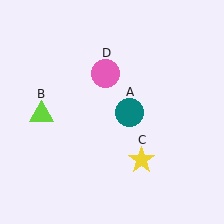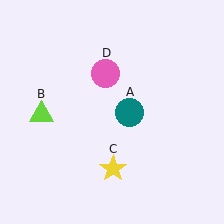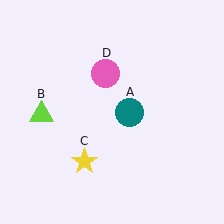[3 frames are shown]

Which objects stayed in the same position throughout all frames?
Teal circle (object A) and lime triangle (object B) and pink circle (object D) remained stationary.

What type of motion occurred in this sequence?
The yellow star (object C) rotated clockwise around the center of the scene.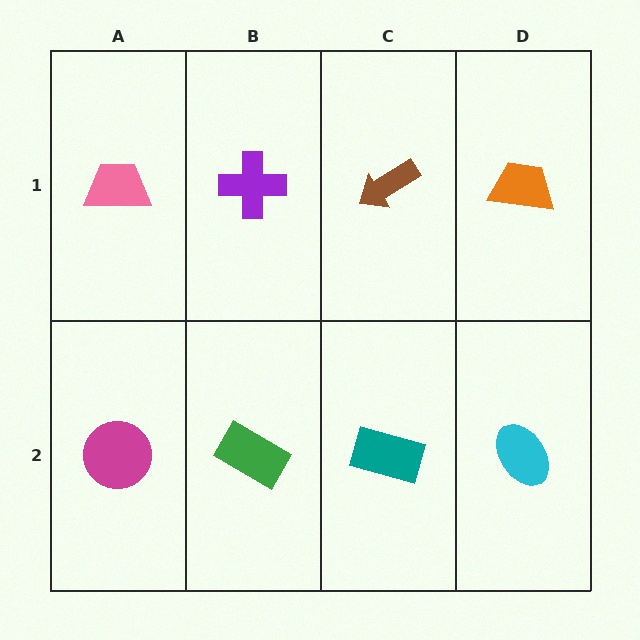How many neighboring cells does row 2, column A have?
2.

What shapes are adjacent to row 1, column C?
A teal rectangle (row 2, column C), a purple cross (row 1, column B), an orange trapezoid (row 1, column D).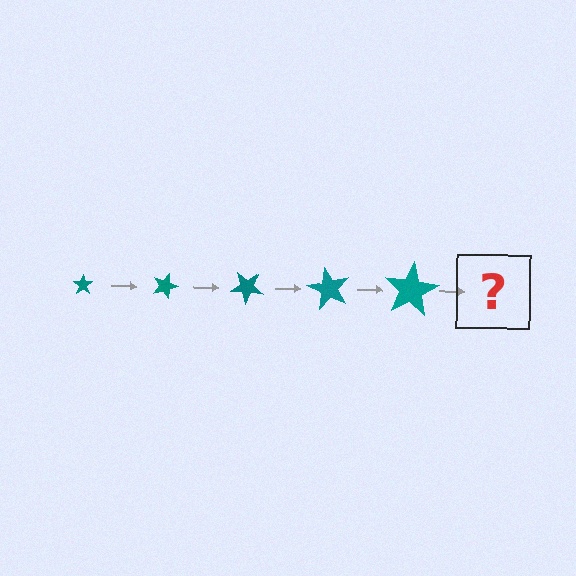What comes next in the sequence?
The next element should be a star, larger than the previous one and rotated 100 degrees from the start.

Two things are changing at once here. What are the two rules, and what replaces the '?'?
The two rules are that the star grows larger each step and it rotates 20 degrees each step. The '?' should be a star, larger than the previous one and rotated 100 degrees from the start.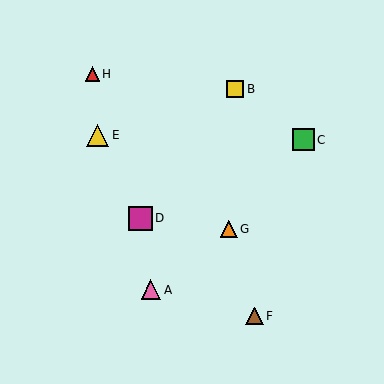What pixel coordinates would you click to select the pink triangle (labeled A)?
Click at (151, 290) to select the pink triangle A.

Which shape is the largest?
The magenta square (labeled D) is the largest.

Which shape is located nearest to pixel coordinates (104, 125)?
The yellow triangle (labeled E) at (98, 135) is nearest to that location.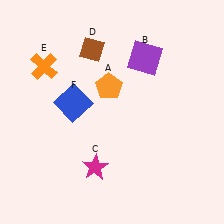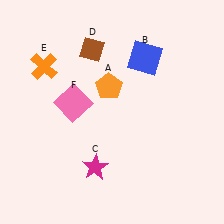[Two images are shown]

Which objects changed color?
B changed from purple to blue. F changed from blue to pink.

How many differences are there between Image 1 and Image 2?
There are 2 differences between the two images.